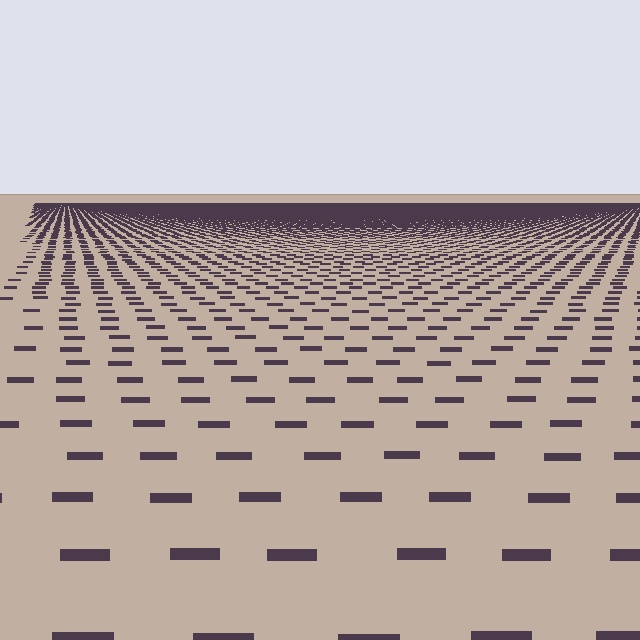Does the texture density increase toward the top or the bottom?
Density increases toward the top.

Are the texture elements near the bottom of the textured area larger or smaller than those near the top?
Larger. Near the bottom, elements are closer to the viewer and appear at a bigger on-screen size.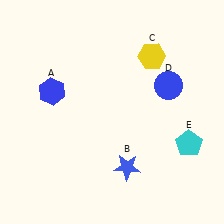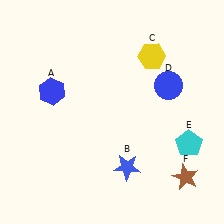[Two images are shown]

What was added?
A brown star (F) was added in Image 2.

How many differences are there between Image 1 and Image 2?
There is 1 difference between the two images.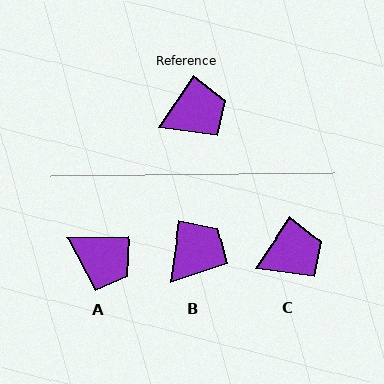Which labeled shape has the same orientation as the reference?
C.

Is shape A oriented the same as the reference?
No, it is off by about 54 degrees.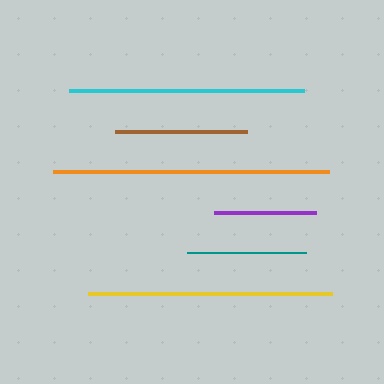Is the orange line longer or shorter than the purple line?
The orange line is longer than the purple line.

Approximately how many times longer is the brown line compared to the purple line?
The brown line is approximately 1.3 times the length of the purple line.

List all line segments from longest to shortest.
From longest to shortest: orange, yellow, cyan, brown, teal, purple.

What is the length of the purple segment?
The purple segment is approximately 102 pixels long.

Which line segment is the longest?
The orange line is the longest at approximately 276 pixels.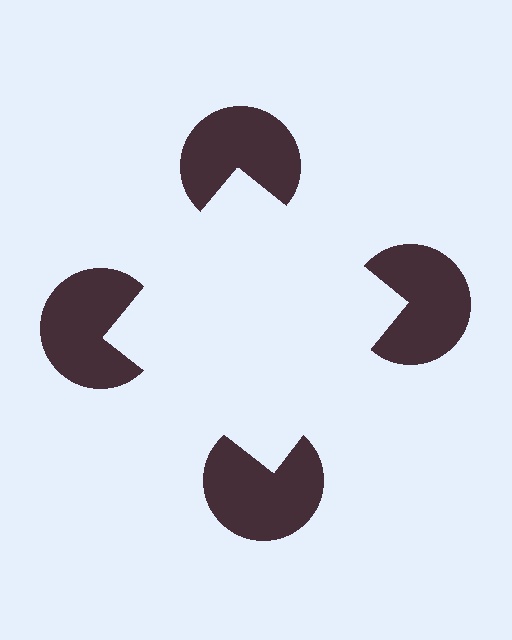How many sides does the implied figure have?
4 sides.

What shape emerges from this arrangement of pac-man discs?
An illusory square — its edges are inferred from the aligned wedge cuts in the pac-man discs, not physically drawn.